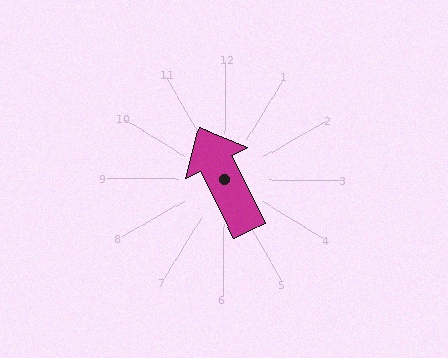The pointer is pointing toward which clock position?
Roughly 11 o'clock.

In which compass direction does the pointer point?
Northwest.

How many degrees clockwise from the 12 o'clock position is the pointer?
Approximately 334 degrees.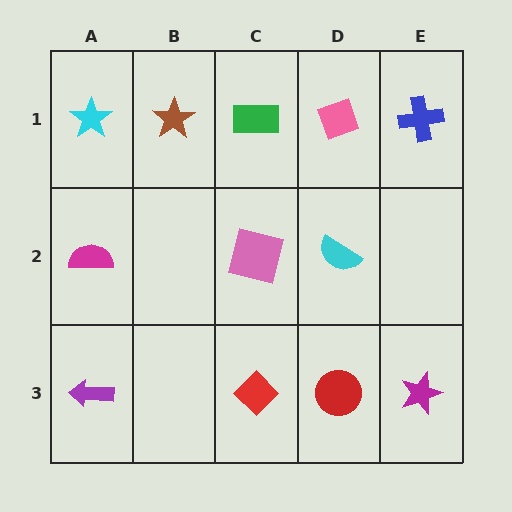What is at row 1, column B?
A brown star.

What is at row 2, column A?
A magenta semicircle.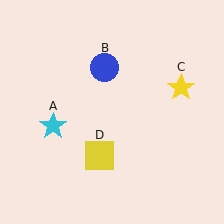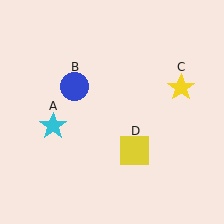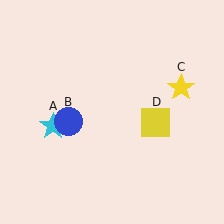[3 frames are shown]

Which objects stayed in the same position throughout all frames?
Cyan star (object A) and yellow star (object C) remained stationary.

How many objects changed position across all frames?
2 objects changed position: blue circle (object B), yellow square (object D).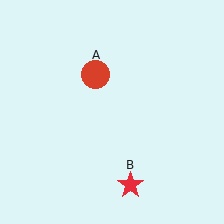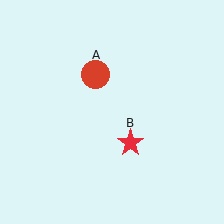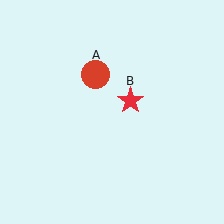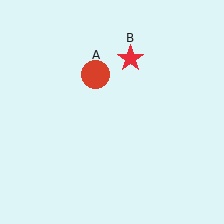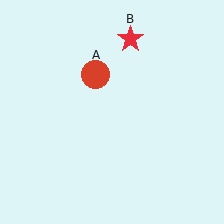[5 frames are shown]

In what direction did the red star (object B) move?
The red star (object B) moved up.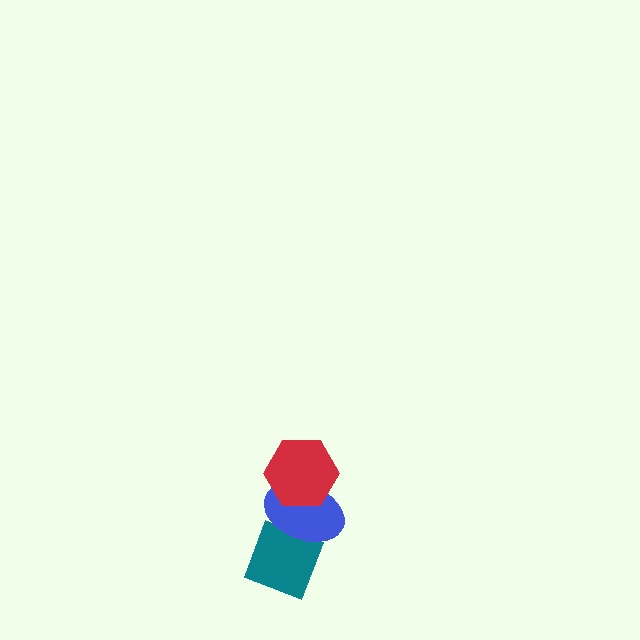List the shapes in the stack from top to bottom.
From top to bottom: the red hexagon, the blue ellipse, the teal diamond.